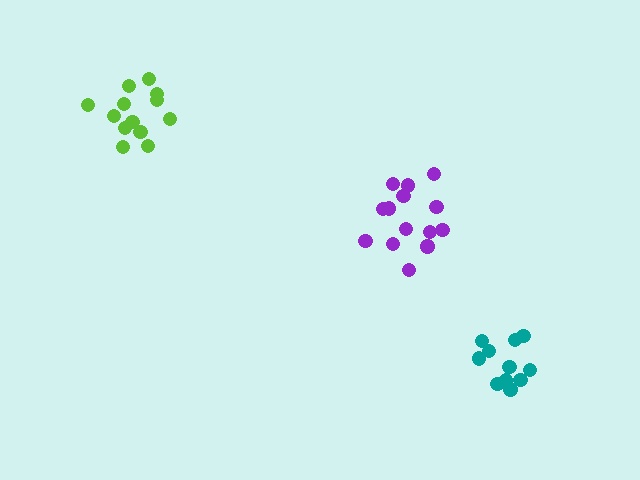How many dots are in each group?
Group 1: 11 dots, Group 2: 14 dots, Group 3: 13 dots (38 total).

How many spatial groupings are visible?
There are 3 spatial groupings.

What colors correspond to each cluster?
The clusters are colored: teal, purple, lime.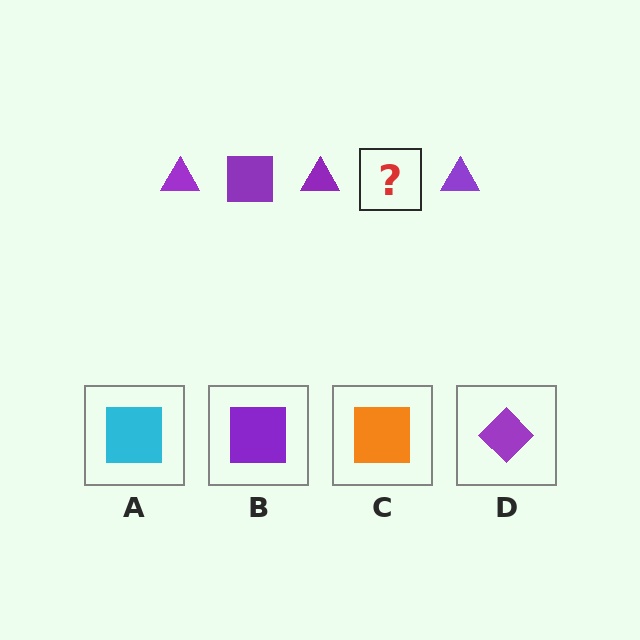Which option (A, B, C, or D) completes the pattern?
B.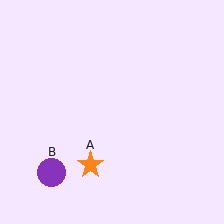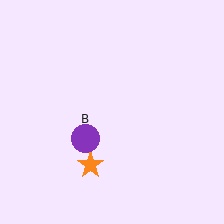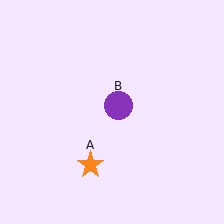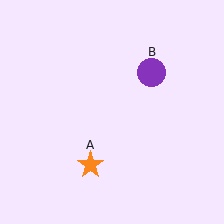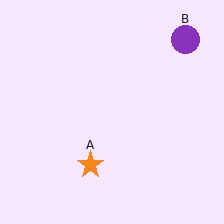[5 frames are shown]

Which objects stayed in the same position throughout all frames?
Orange star (object A) remained stationary.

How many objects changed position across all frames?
1 object changed position: purple circle (object B).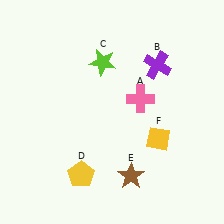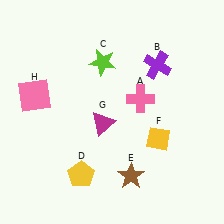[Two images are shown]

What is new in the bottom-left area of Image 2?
A magenta triangle (G) was added in the bottom-left area of Image 2.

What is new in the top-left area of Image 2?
A pink square (H) was added in the top-left area of Image 2.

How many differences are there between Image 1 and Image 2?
There are 2 differences between the two images.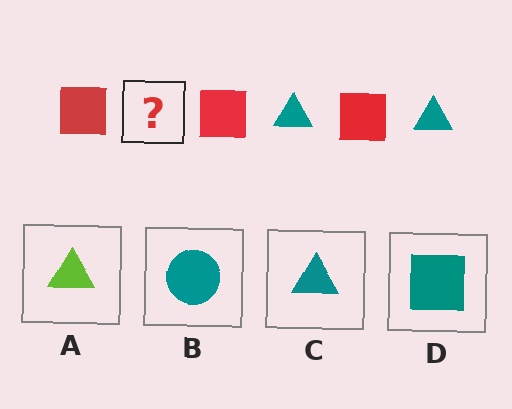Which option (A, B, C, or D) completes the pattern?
C.